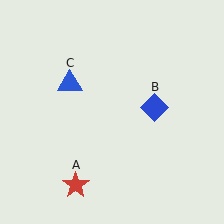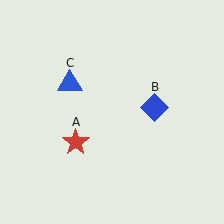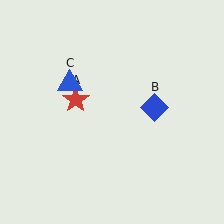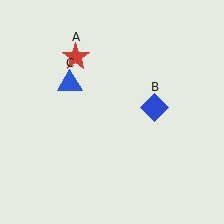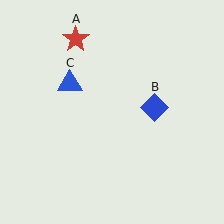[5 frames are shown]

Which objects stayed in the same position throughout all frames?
Blue diamond (object B) and blue triangle (object C) remained stationary.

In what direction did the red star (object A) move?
The red star (object A) moved up.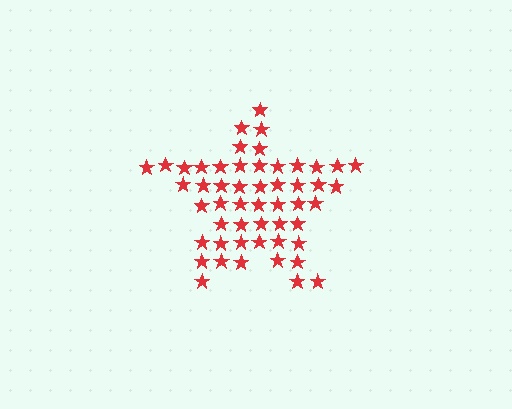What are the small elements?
The small elements are stars.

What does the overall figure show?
The overall figure shows a star.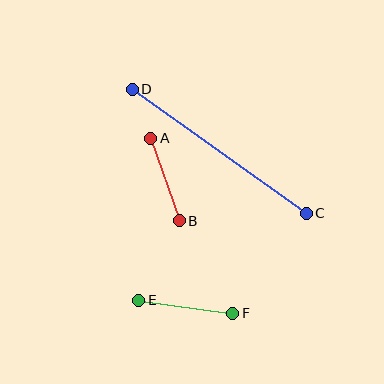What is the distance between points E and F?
The distance is approximately 95 pixels.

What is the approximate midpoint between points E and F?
The midpoint is at approximately (186, 307) pixels.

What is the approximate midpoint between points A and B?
The midpoint is at approximately (165, 179) pixels.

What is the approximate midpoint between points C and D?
The midpoint is at approximately (219, 151) pixels.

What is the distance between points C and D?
The distance is approximately 213 pixels.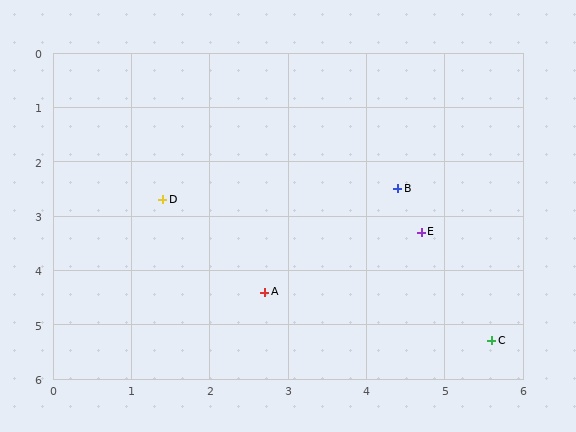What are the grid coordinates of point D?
Point D is at approximately (1.4, 2.7).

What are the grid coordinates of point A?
Point A is at approximately (2.7, 4.4).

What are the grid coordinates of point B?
Point B is at approximately (4.4, 2.5).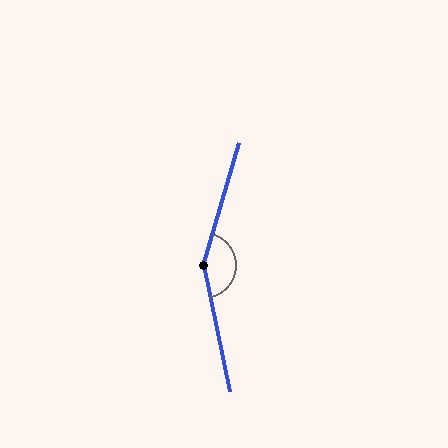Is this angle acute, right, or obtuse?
It is obtuse.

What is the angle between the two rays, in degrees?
Approximately 152 degrees.